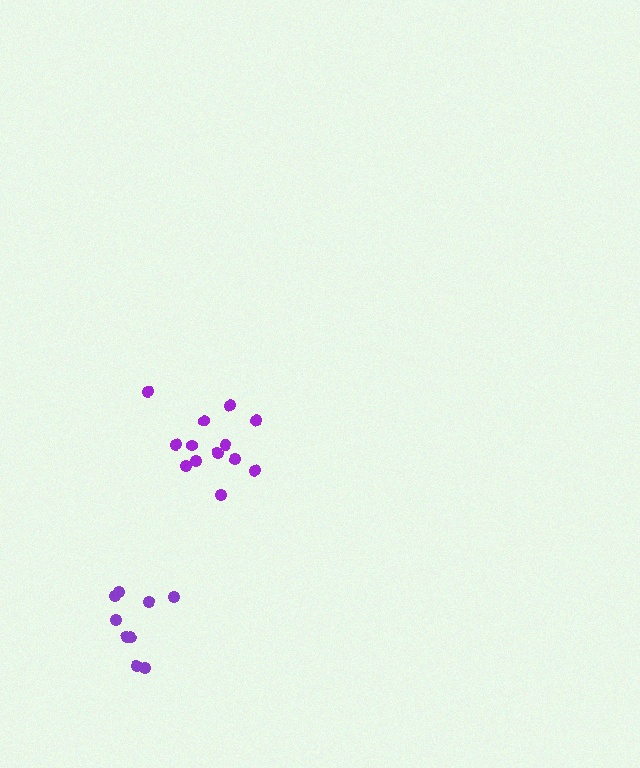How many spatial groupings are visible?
There are 2 spatial groupings.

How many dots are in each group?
Group 1: 13 dots, Group 2: 9 dots (22 total).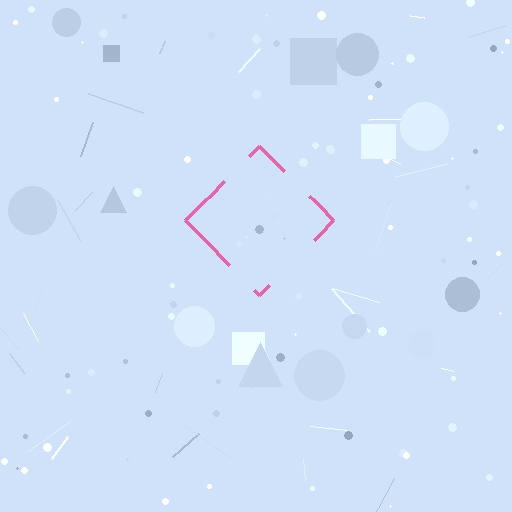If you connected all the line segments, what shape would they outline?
They would outline a diamond.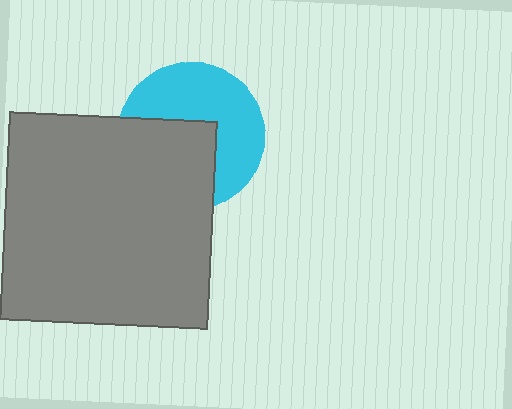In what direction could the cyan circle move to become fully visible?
The cyan circle could move toward the upper-right. That would shift it out from behind the gray square entirely.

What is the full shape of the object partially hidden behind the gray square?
The partially hidden object is a cyan circle.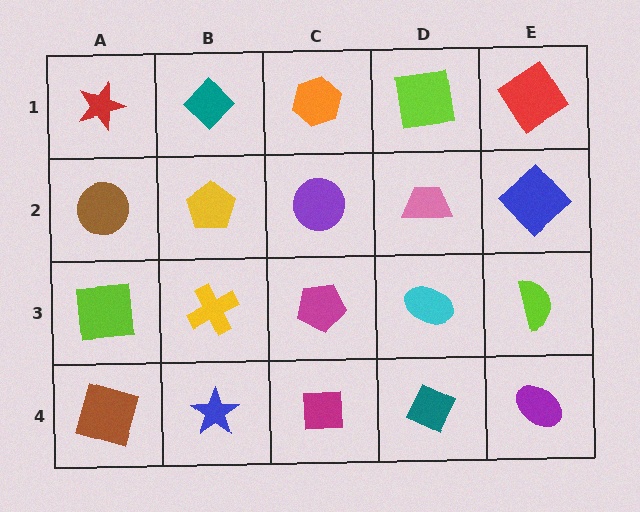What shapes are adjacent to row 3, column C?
A purple circle (row 2, column C), a magenta square (row 4, column C), a yellow cross (row 3, column B), a cyan ellipse (row 3, column D).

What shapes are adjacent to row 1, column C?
A purple circle (row 2, column C), a teal diamond (row 1, column B), a lime square (row 1, column D).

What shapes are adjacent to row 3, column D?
A pink trapezoid (row 2, column D), a teal diamond (row 4, column D), a magenta pentagon (row 3, column C), a lime semicircle (row 3, column E).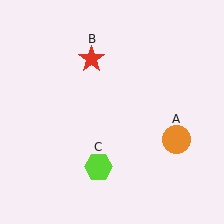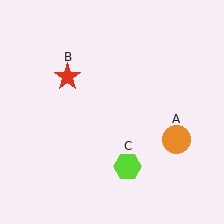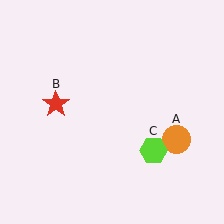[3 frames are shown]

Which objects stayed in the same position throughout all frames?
Orange circle (object A) remained stationary.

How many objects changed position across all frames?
2 objects changed position: red star (object B), lime hexagon (object C).